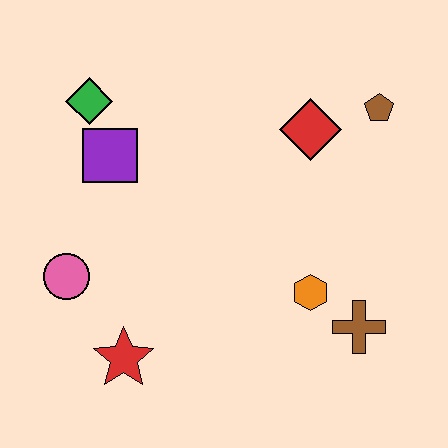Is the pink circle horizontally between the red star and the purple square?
No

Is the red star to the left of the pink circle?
No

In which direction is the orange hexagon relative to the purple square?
The orange hexagon is to the right of the purple square.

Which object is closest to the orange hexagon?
The brown cross is closest to the orange hexagon.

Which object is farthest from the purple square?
The brown cross is farthest from the purple square.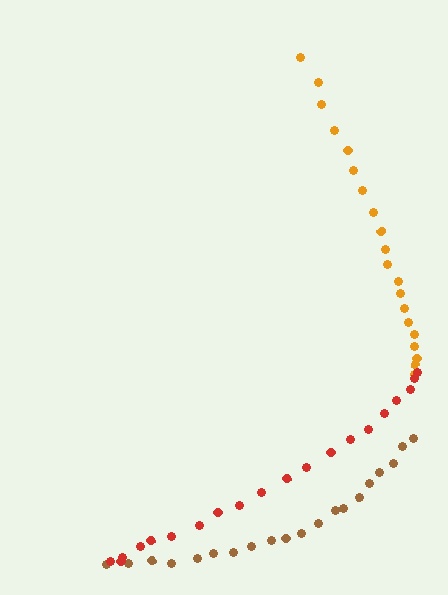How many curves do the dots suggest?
There are 3 distinct paths.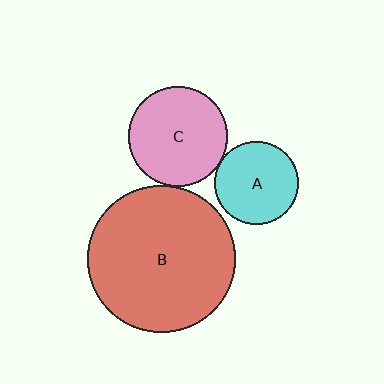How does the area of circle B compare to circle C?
Approximately 2.2 times.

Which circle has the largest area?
Circle B (red).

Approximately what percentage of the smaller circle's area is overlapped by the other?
Approximately 5%.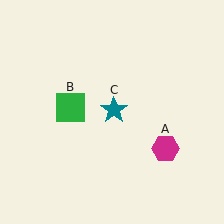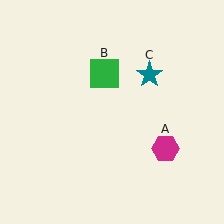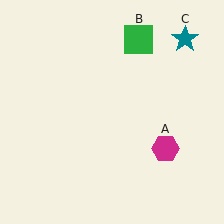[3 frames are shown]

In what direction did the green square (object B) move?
The green square (object B) moved up and to the right.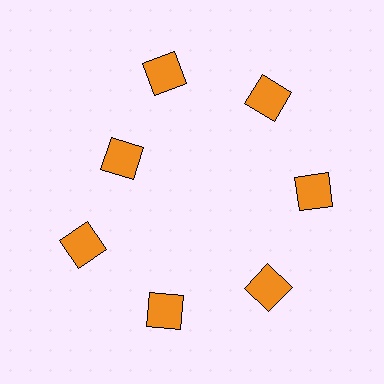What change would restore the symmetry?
The symmetry would be restored by moving it outward, back onto the ring so that all 7 squares sit at equal angles and equal distance from the center.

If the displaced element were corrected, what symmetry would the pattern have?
It would have 7-fold rotational symmetry — the pattern would map onto itself every 51 degrees.